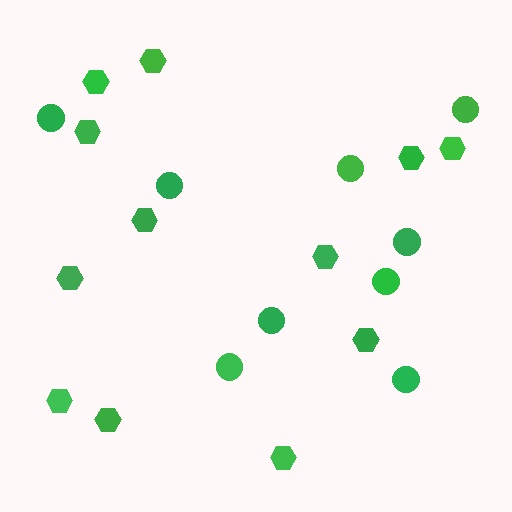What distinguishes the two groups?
There are 2 groups: one group of hexagons (12) and one group of circles (9).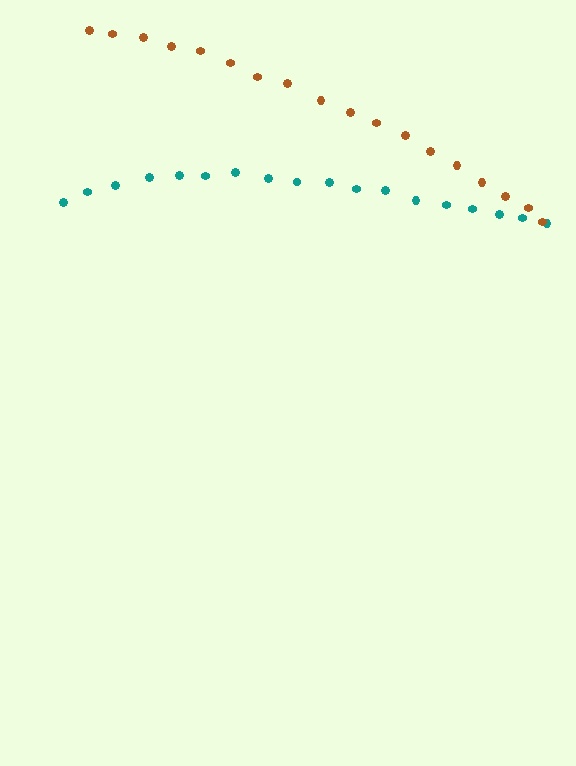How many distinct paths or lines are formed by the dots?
There are 2 distinct paths.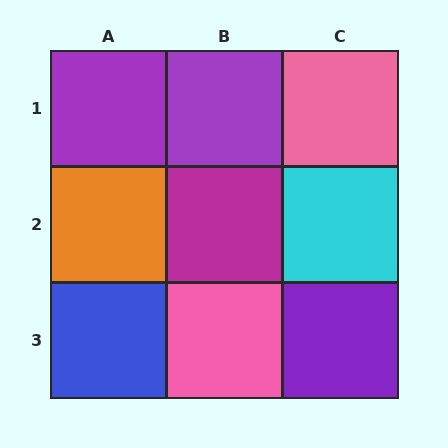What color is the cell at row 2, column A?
Orange.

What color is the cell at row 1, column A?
Purple.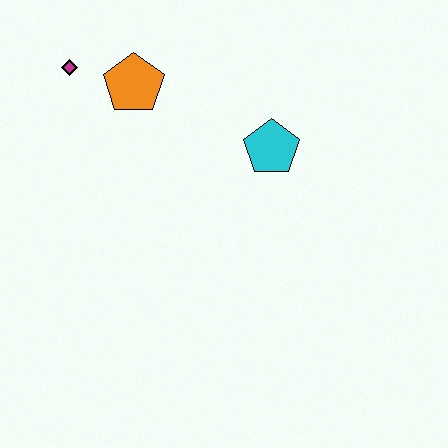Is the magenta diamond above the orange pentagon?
Yes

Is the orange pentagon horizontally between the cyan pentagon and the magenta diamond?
Yes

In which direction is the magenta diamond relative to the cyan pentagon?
The magenta diamond is to the left of the cyan pentagon.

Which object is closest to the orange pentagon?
The magenta diamond is closest to the orange pentagon.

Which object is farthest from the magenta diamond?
The cyan pentagon is farthest from the magenta diamond.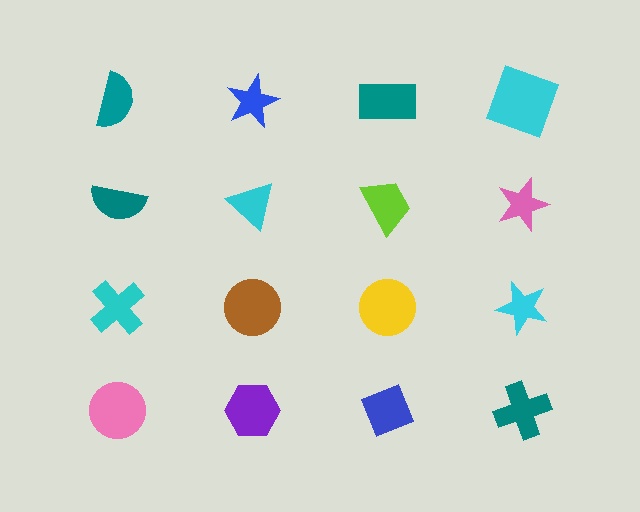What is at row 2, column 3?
A lime trapezoid.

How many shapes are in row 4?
4 shapes.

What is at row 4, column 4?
A teal cross.